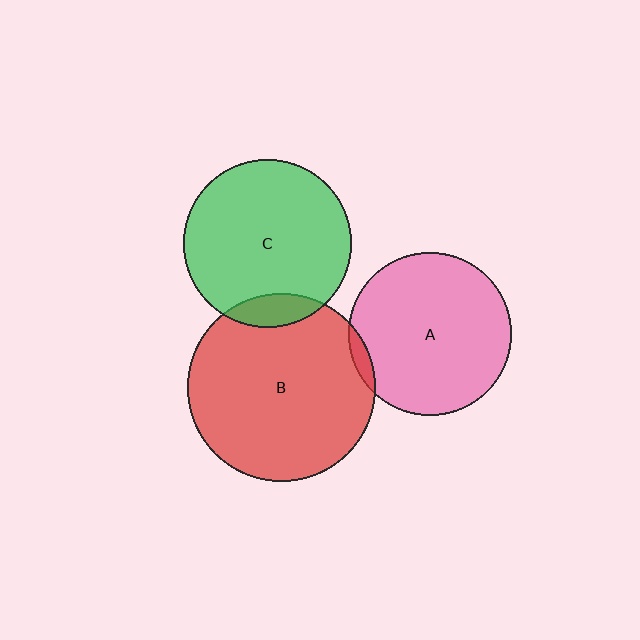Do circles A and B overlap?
Yes.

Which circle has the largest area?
Circle B (red).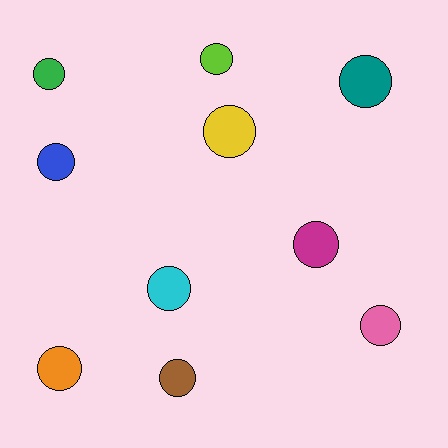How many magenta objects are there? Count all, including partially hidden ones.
There is 1 magenta object.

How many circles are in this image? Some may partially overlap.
There are 10 circles.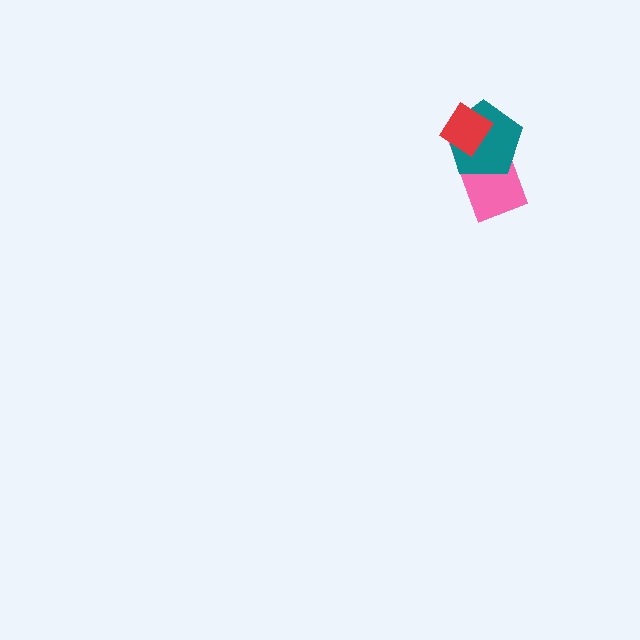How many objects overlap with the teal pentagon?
2 objects overlap with the teal pentagon.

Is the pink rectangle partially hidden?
Yes, it is partially covered by another shape.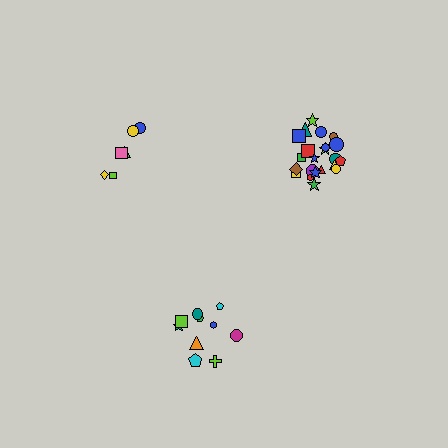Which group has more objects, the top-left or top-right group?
The top-right group.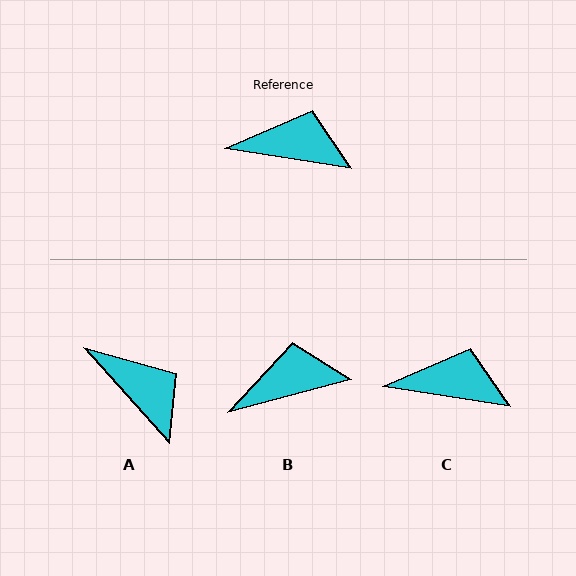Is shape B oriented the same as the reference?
No, it is off by about 24 degrees.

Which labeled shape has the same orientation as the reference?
C.